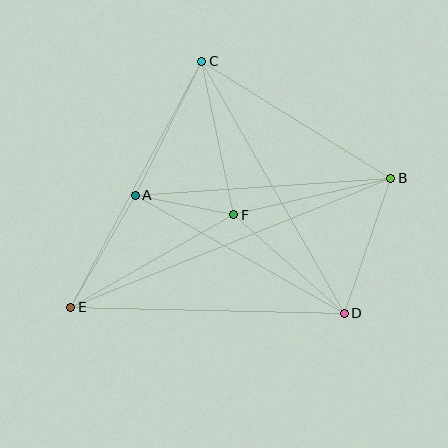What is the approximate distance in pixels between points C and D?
The distance between C and D is approximately 289 pixels.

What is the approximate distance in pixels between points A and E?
The distance between A and E is approximately 129 pixels.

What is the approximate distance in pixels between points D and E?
The distance between D and E is approximately 274 pixels.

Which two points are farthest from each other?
Points B and E are farthest from each other.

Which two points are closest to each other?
Points A and F are closest to each other.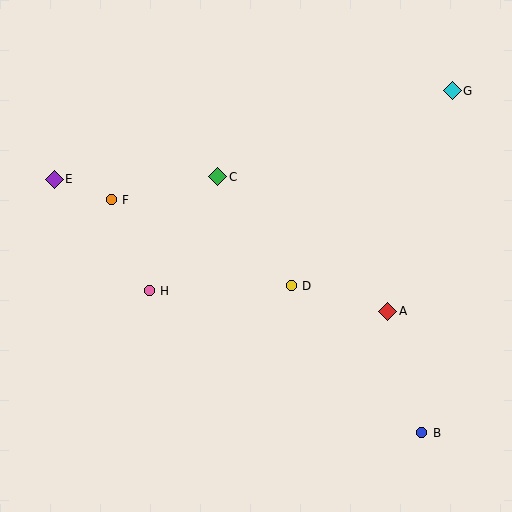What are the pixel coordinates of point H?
Point H is at (149, 291).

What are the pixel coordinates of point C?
Point C is at (218, 177).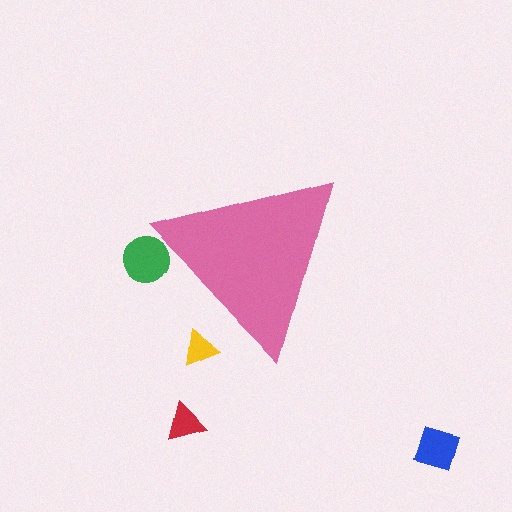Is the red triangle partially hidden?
No, the red triangle is fully visible.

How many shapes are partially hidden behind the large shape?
2 shapes are partially hidden.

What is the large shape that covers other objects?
A pink triangle.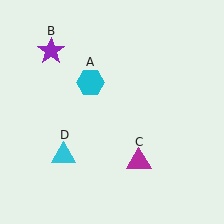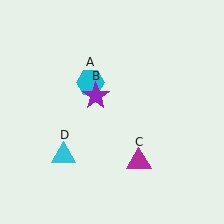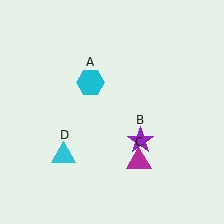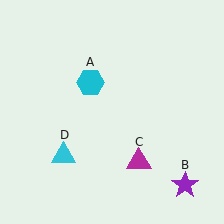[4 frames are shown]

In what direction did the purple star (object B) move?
The purple star (object B) moved down and to the right.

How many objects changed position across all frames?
1 object changed position: purple star (object B).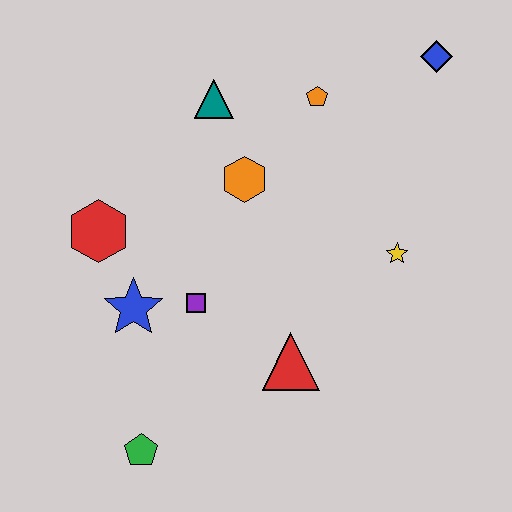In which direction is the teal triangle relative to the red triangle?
The teal triangle is above the red triangle.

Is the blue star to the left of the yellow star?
Yes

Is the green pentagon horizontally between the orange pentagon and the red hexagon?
Yes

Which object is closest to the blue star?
The purple square is closest to the blue star.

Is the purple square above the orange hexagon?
No